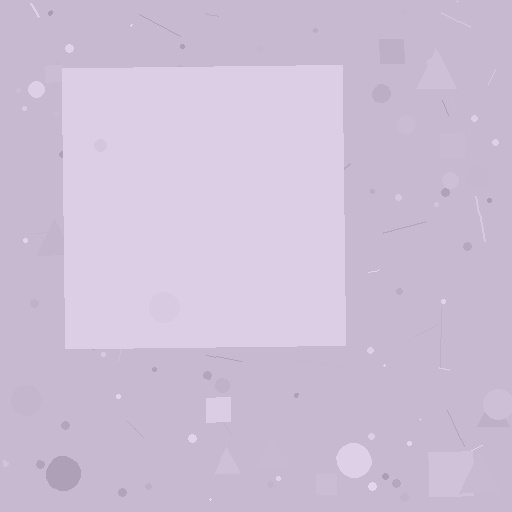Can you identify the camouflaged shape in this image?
The camouflaged shape is a square.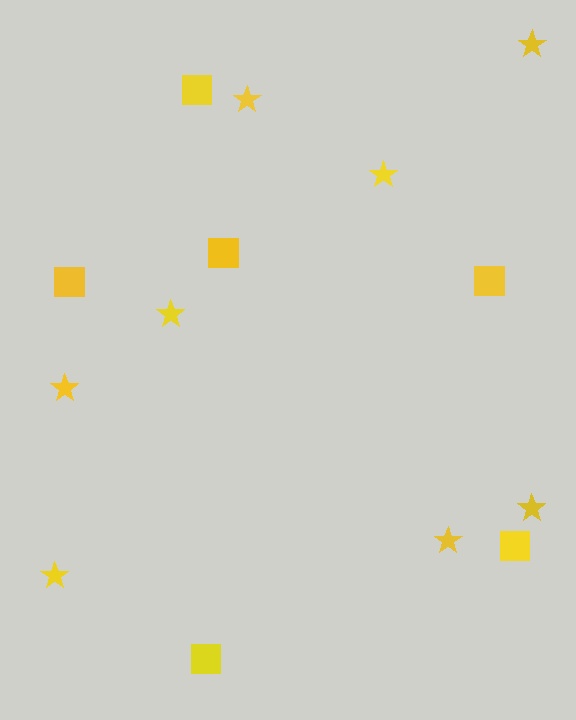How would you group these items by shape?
There are 2 groups: one group of squares (6) and one group of stars (8).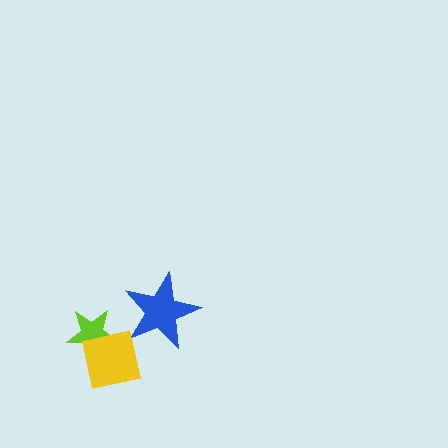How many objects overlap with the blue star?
0 objects overlap with the blue star.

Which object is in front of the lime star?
The yellow square is in front of the lime star.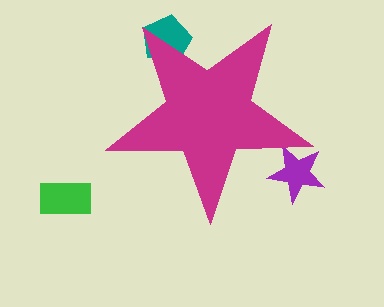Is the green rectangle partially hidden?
No, the green rectangle is fully visible.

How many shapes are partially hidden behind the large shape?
2 shapes are partially hidden.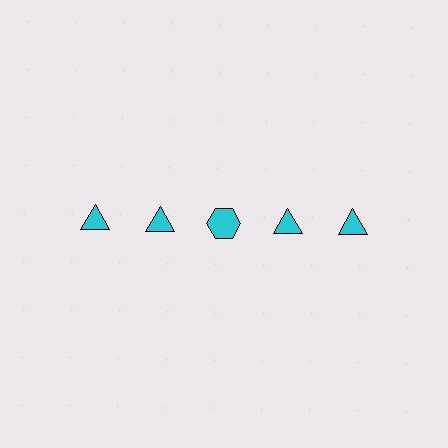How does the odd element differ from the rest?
It has a different shape: hexagon instead of triangle.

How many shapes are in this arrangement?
There are 5 shapes arranged in a grid pattern.